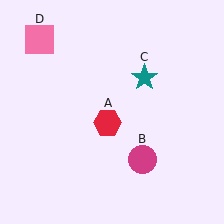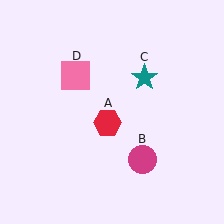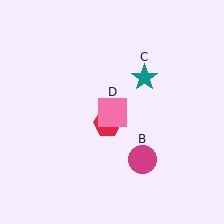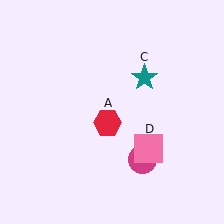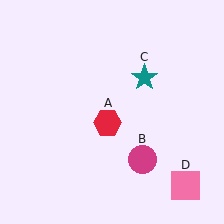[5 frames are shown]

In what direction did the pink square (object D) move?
The pink square (object D) moved down and to the right.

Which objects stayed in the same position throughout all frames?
Red hexagon (object A) and magenta circle (object B) and teal star (object C) remained stationary.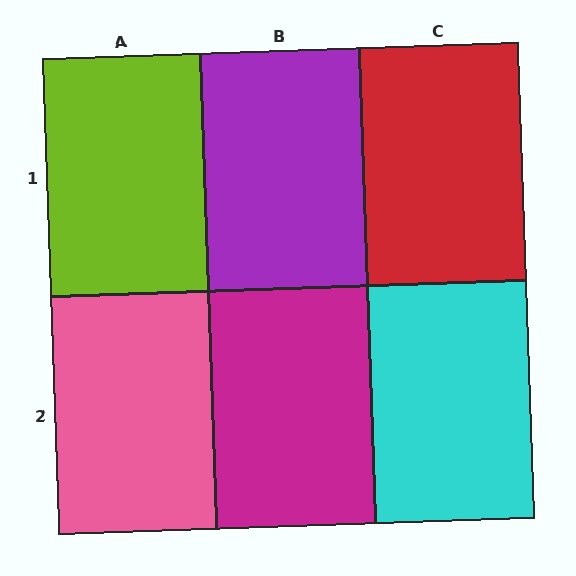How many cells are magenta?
1 cell is magenta.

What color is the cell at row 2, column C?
Cyan.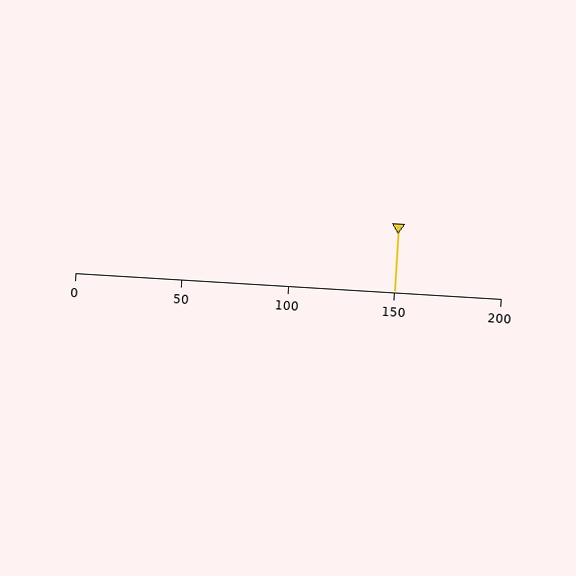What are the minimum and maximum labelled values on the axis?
The axis runs from 0 to 200.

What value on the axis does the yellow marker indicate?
The marker indicates approximately 150.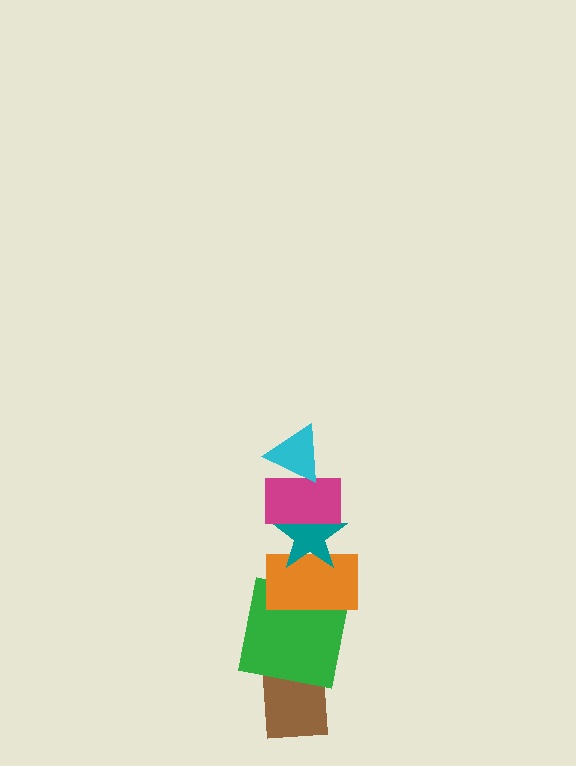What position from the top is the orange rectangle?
The orange rectangle is 4th from the top.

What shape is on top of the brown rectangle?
The green square is on top of the brown rectangle.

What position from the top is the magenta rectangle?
The magenta rectangle is 2nd from the top.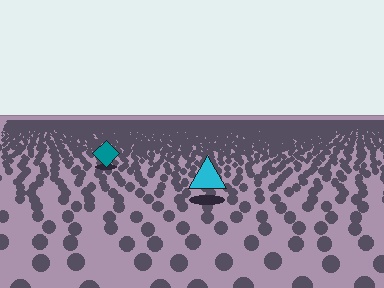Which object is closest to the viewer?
The cyan triangle is closest. The texture marks near it are larger and more spread out.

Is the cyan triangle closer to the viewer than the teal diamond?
Yes. The cyan triangle is closer — you can tell from the texture gradient: the ground texture is coarser near it.